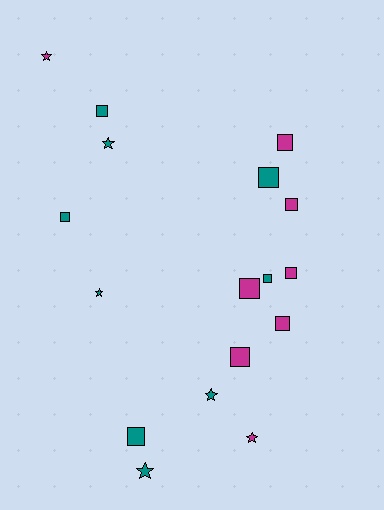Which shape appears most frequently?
Square, with 11 objects.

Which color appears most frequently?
Teal, with 9 objects.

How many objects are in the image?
There are 17 objects.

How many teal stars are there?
There are 4 teal stars.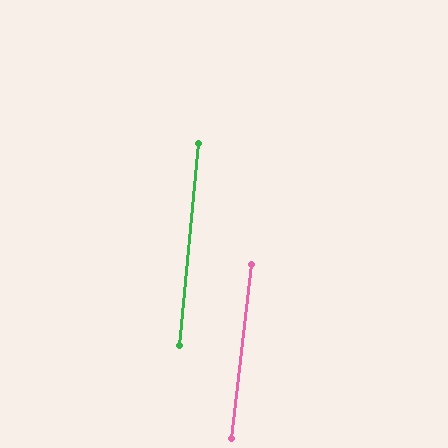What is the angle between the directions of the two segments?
Approximately 1 degree.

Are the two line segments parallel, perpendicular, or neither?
Parallel — their directions differ by only 1.0°.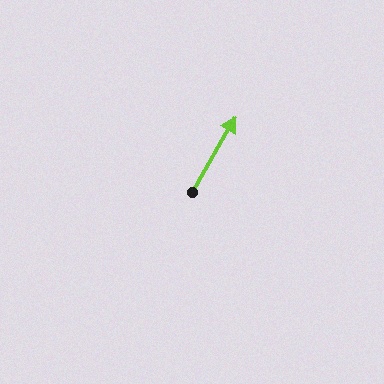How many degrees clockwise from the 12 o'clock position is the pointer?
Approximately 30 degrees.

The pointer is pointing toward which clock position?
Roughly 1 o'clock.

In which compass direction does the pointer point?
Northeast.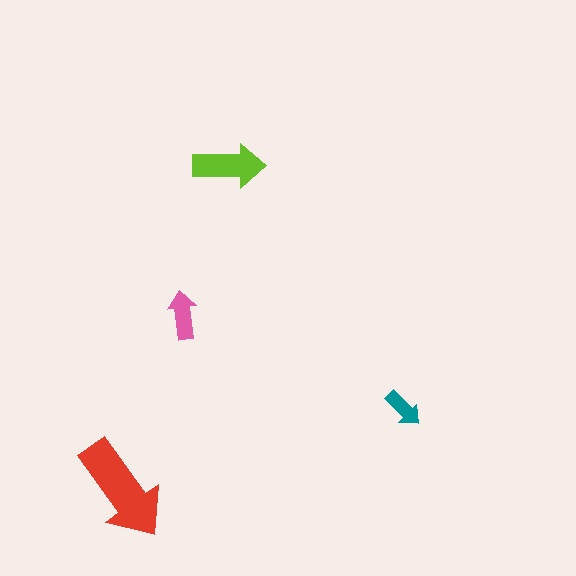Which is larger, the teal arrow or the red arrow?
The red one.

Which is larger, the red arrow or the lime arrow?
The red one.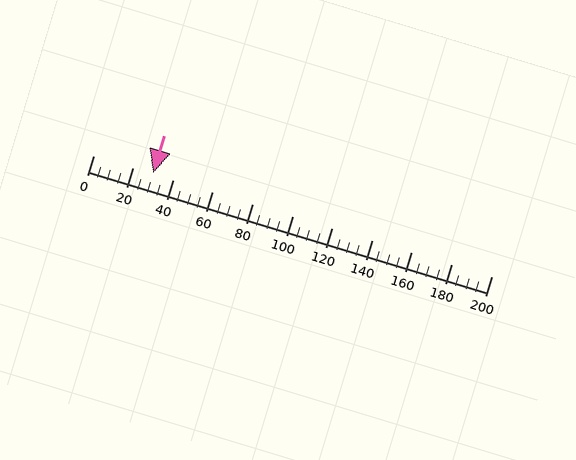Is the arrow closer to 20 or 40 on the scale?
The arrow is closer to 40.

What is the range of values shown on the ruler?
The ruler shows values from 0 to 200.